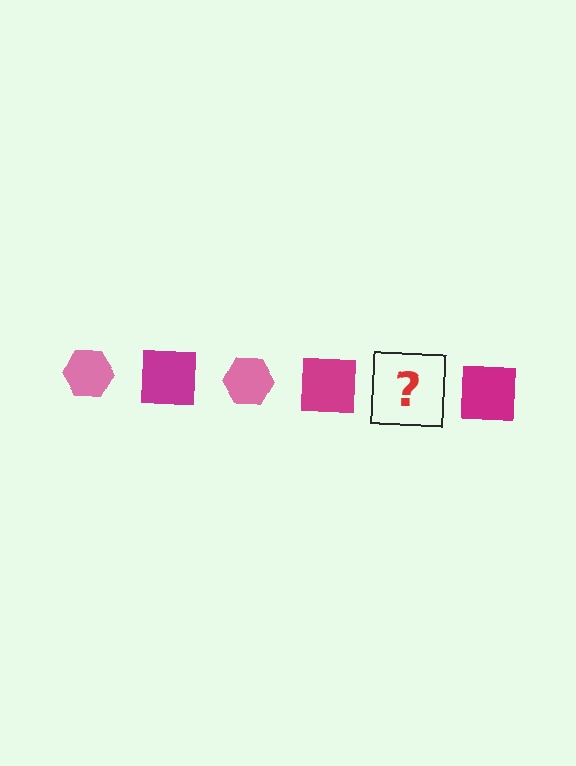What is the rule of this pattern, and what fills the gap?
The rule is that the pattern alternates between pink hexagon and magenta square. The gap should be filled with a pink hexagon.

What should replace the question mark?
The question mark should be replaced with a pink hexagon.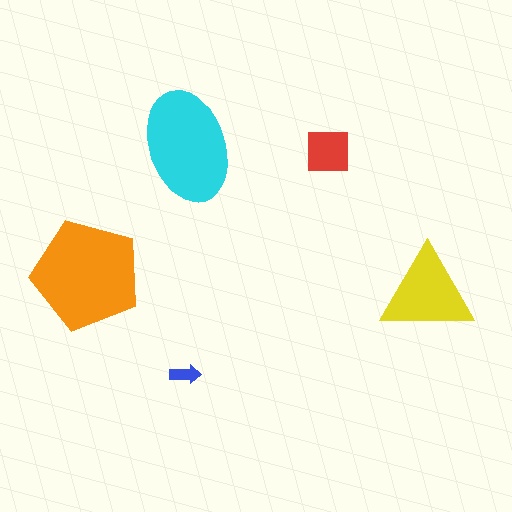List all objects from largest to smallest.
The orange pentagon, the cyan ellipse, the yellow triangle, the red square, the blue arrow.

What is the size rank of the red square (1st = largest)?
4th.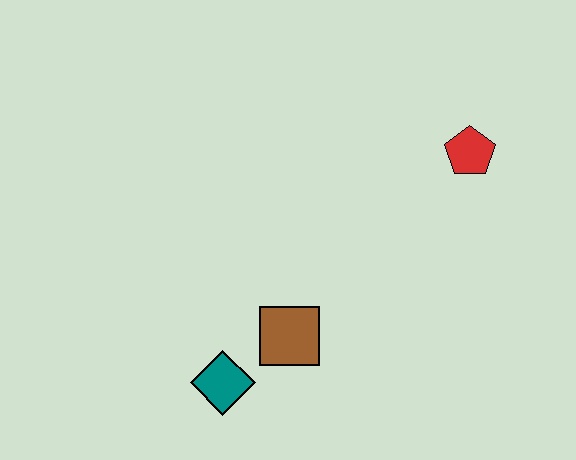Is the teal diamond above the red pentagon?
No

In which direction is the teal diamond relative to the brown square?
The teal diamond is to the left of the brown square.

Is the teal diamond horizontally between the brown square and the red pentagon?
No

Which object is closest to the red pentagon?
The brown square is closest to the red pentagon.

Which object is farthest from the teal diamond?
The red pentagon is farthest from the teal diamond.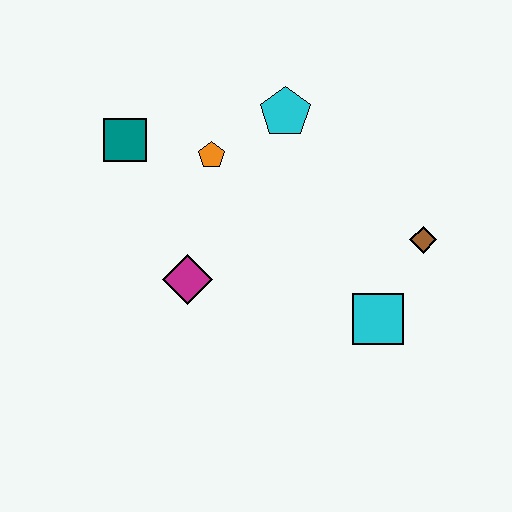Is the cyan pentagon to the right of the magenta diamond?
Yes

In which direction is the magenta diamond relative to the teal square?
The magenta diamond is below the teal square.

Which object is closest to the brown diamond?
The cyan square is closest to the brown diamond.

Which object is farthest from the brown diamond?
The teal square is farthest from the brown diamond.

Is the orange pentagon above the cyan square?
Yes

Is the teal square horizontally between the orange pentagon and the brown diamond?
No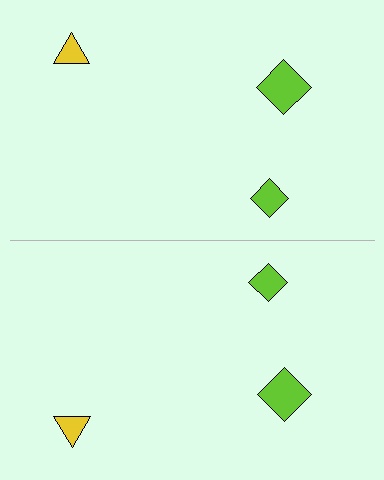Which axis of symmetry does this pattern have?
The pattern has a horizontal axis of symmetry running through the center of the image.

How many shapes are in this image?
There are 6 shapes in this image.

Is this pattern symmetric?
Yes, this pattern has bilateral (reflection) symmetry.